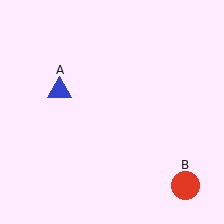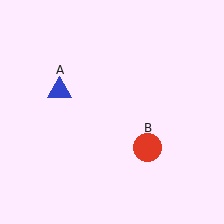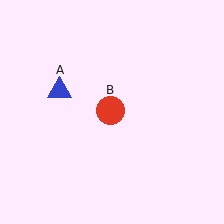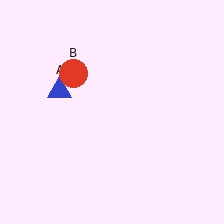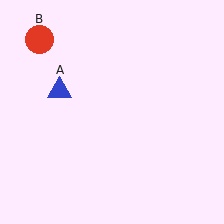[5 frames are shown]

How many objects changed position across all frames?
1 object changed position: red circle (object B).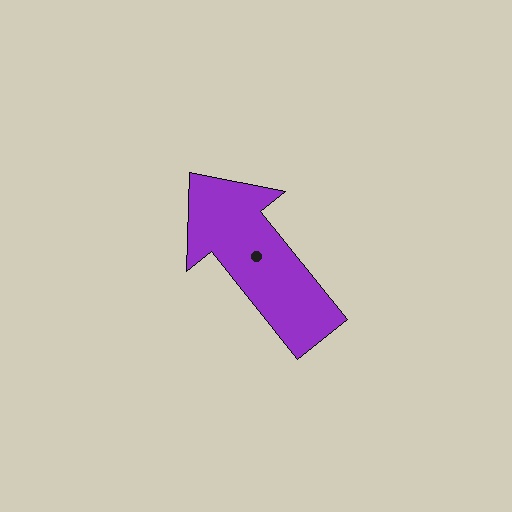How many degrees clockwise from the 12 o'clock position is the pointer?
Approximately 321 degrees.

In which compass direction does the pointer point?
Northwest.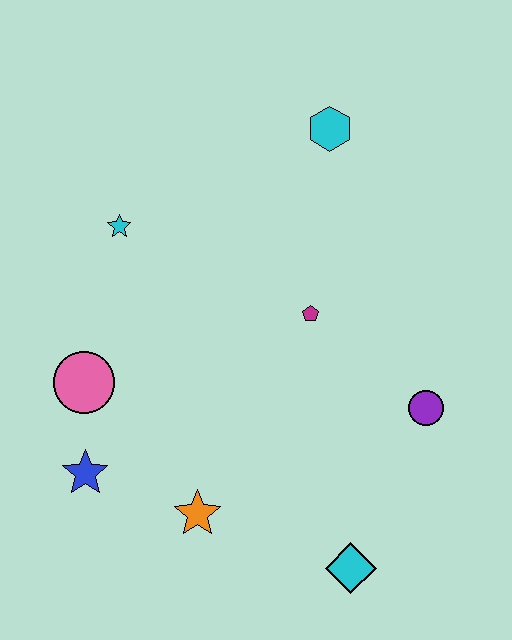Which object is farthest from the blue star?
The cyan hexagon is farthest from the blue star.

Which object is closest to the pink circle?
The blue star is closest to the pink circle.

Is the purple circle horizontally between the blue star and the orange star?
No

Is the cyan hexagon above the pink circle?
Yes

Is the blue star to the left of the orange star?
Yes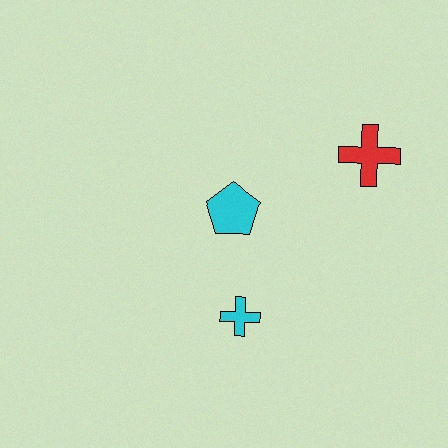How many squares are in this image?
There are no squares.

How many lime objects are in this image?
There are no lime objects.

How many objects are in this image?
There are 3 objects.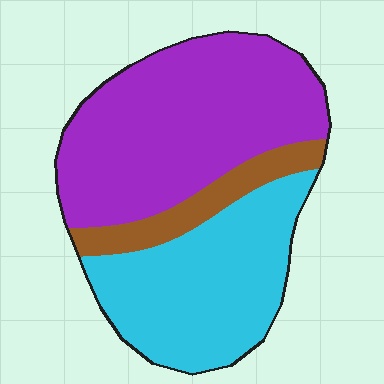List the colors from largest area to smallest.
From largest to smallest: purple, cyan, brown.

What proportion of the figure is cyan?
Cyan covers 38% of the figure.